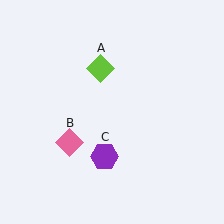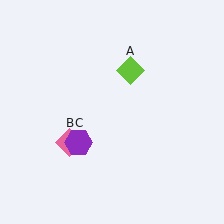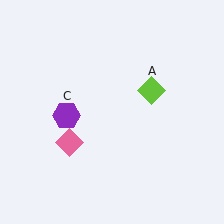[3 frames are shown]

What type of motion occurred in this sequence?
The lime diamond (object A), purple hexagon (object C) rotated clockwise around the center of the scene.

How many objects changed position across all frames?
2 objects changed position: lime diamond (object A), purple hexagon (object C).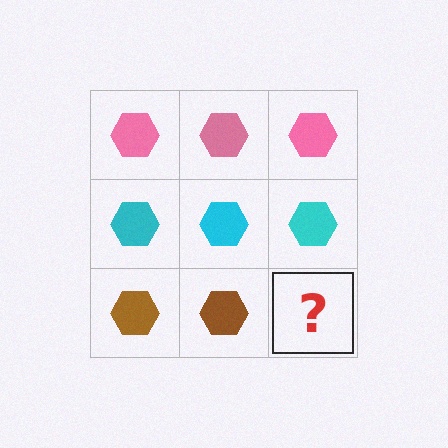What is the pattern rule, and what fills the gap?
The rule is that each row has a consistent color. The gap should be filled with a brown hexagon.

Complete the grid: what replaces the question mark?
The question mark should be replaced with a brown hexagon.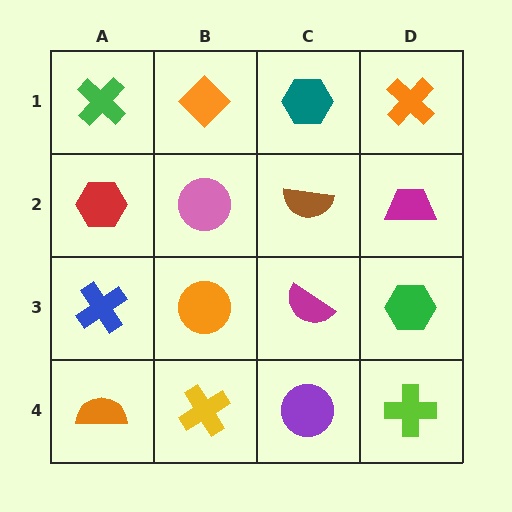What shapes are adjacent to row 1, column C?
A brown semicircle (row 2, column C), an orange diamond (row 1, column B), an orange cross (row 1, column D).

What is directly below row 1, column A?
A red hexagon.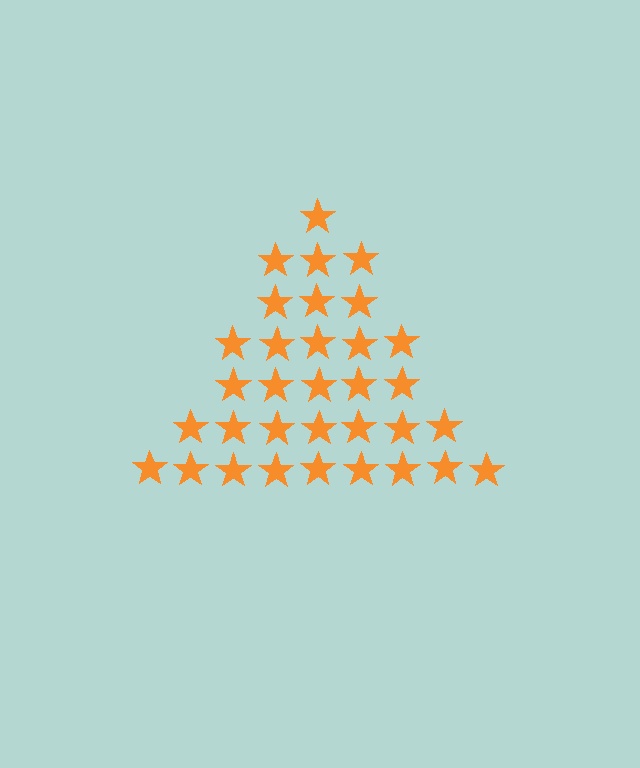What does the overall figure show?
The overall figure shows a triangle.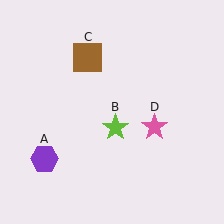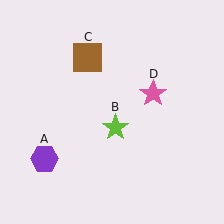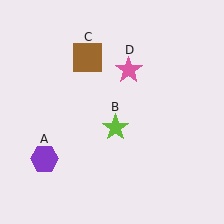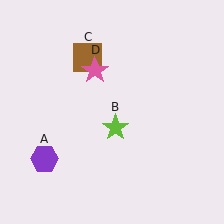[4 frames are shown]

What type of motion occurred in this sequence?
The pink star (object D) rotated counterclockwise around the center of the scene.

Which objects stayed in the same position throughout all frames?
Purple hexagon (object A) and lime star (object B) and brown square (object C) remained stationary.